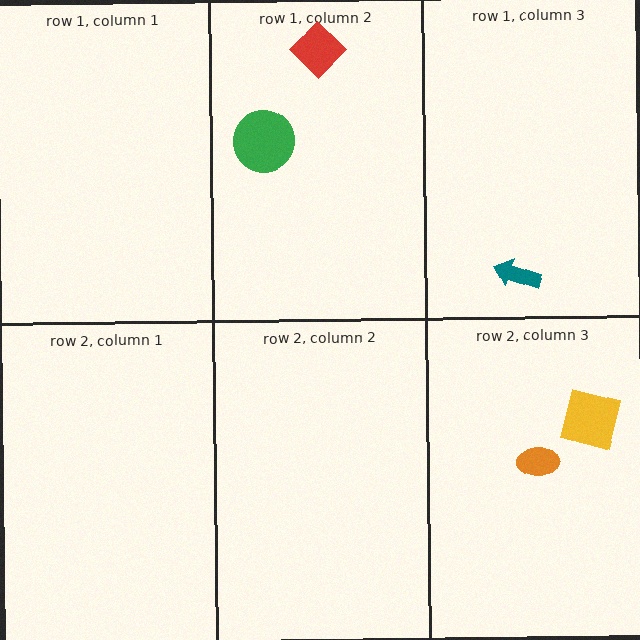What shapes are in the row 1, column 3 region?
The teal arrow.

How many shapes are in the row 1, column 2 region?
2.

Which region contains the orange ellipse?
The row 2, column 3 region.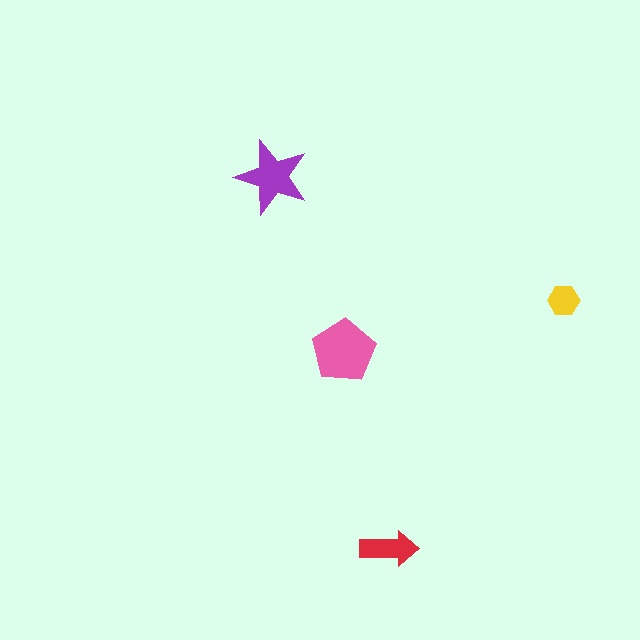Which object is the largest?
The pink pentagon.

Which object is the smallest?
The yellow hexagon.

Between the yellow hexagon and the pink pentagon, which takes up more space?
The pink pentagon.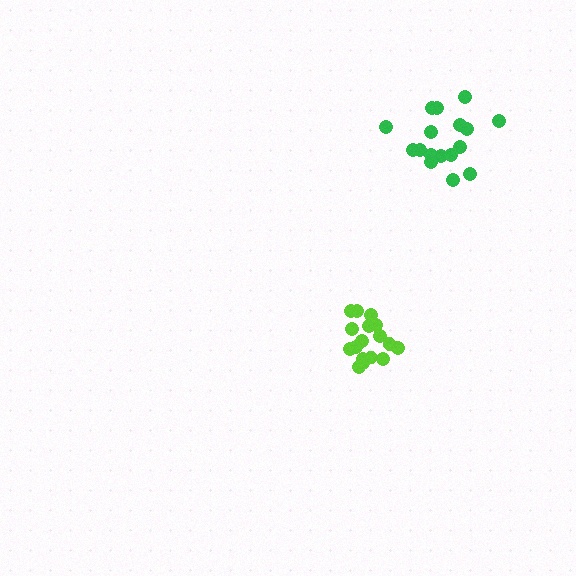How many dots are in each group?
Group 1: 17 dots, Group 2: 18 dots (35 total).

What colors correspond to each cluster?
The clusters are colored: lime, green.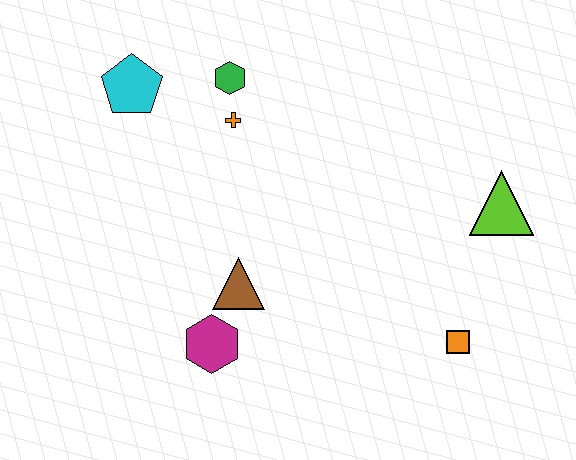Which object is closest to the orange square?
The lime triangle is closest to the orange square.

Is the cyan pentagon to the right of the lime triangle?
No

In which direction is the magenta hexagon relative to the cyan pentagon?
The magenta hexagon is below the cyan pentagon.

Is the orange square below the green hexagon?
Yes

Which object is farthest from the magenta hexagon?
The lime triangle is farthest from the magenta hexagon.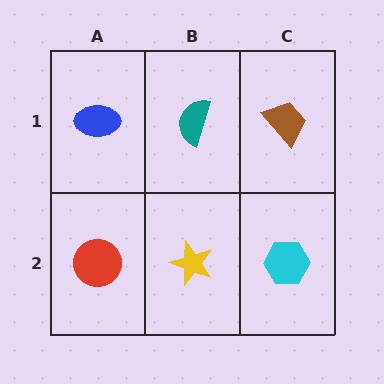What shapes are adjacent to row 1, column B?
A yellow star (row 2, column B), a blue ellipse (row 1, column A), a brown trapezoid (row 1, column C).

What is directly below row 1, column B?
A yellow star.